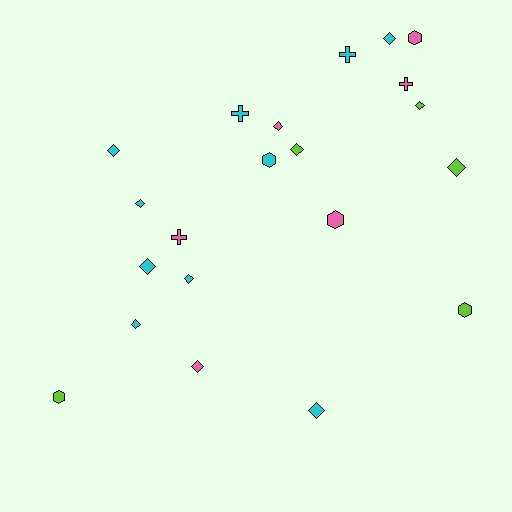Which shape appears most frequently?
Diamond, with 12 objects.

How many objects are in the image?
There are 21 objects.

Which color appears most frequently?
Cyan, with 10 objects.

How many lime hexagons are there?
There are 2 lime hexagons.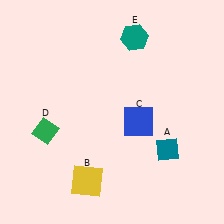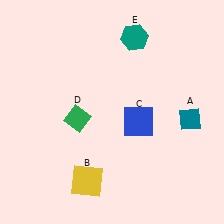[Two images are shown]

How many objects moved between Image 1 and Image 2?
2 objects moved between the two images.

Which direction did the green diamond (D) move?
The green diamond (D) moved right.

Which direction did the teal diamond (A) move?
The teal diamond (A) moved up.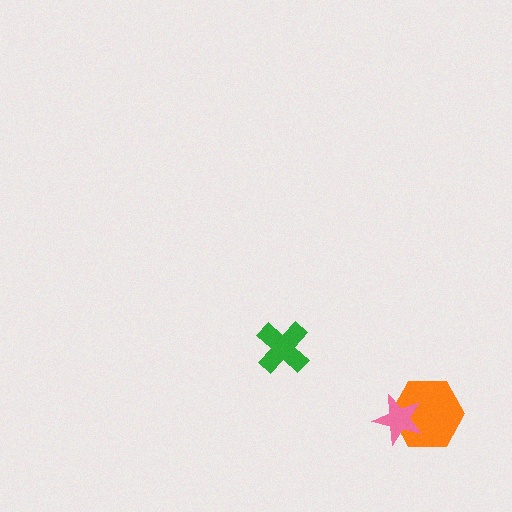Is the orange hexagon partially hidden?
Yes, it is partially covered by another shape.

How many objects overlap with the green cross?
0 objects overlap with the green cross.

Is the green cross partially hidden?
No, no other shape covers it.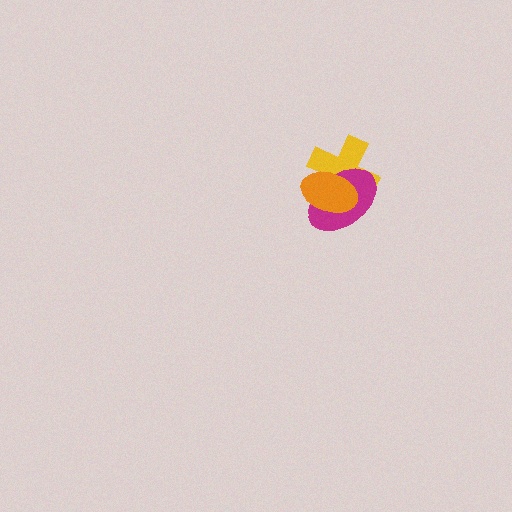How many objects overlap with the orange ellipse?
2 objects overlap with the orange ellipse.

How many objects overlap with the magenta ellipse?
2 objects overlap with the magenta ellipse.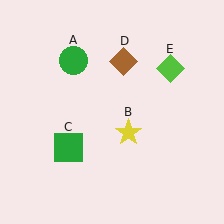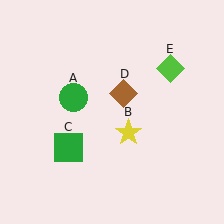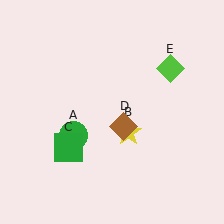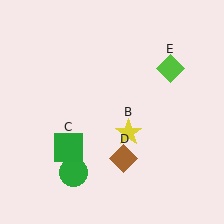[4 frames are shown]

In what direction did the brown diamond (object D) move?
The brown diamond (object D) moved down.